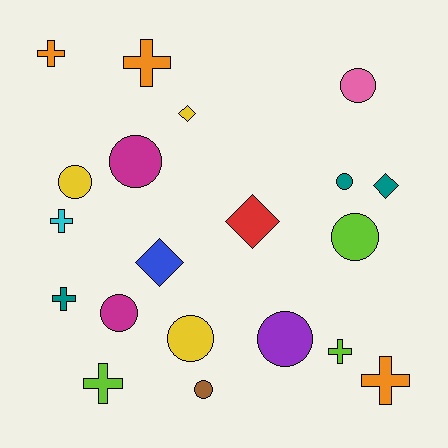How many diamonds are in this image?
There are 4 diamonds.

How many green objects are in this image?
There are no green objects.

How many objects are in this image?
There are 20 objects.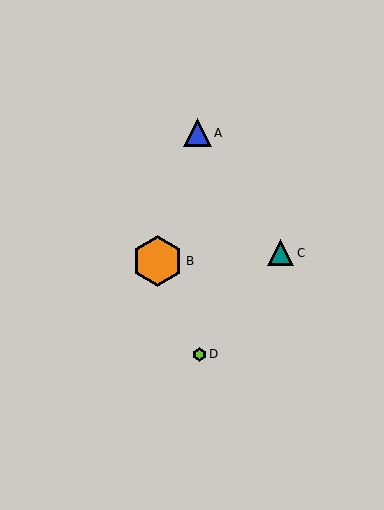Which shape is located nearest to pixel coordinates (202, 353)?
The lime hexagon (labeled D) at (199, 354) is nearest to that location.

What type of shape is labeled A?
Shape A is a blue triangle.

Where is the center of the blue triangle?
The center of the blue triangle is at (197, 133).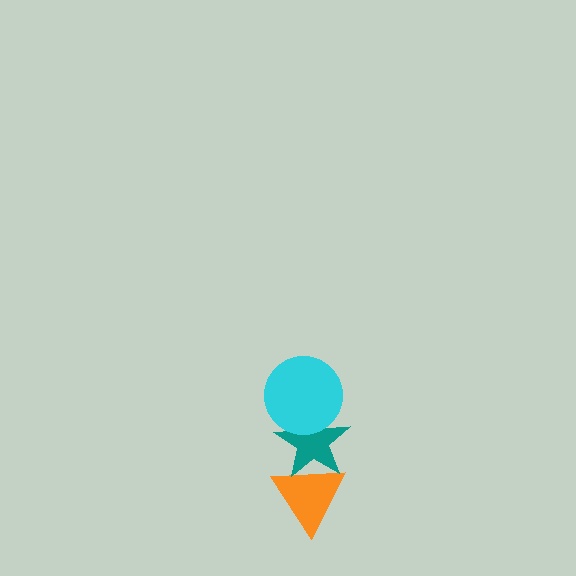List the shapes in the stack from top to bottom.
From top to bottom: the cyan circle, the teal star, the orange triangle.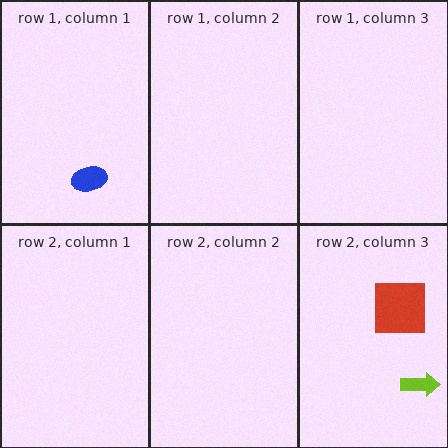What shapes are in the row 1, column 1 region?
The blue ellipse.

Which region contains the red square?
The row 2, column 3 region.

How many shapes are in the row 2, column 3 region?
2.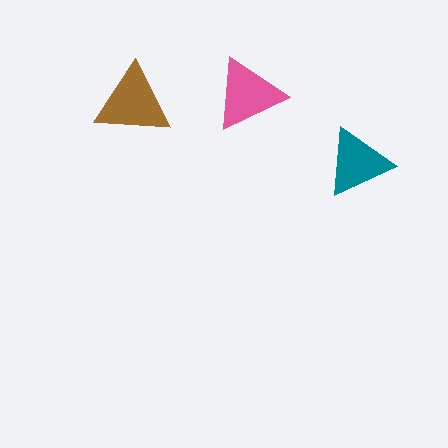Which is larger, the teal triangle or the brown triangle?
The brown one.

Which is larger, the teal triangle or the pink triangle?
The pink one.